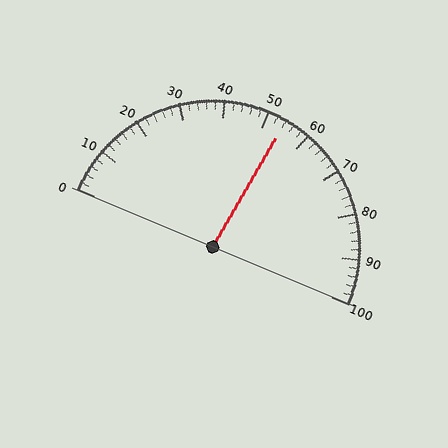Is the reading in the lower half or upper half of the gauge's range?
The reading is in the upper half of the range (0 to 100).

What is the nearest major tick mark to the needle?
The nearest major tick mark is 50.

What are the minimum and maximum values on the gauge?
The gauge ranges from 0 to 100.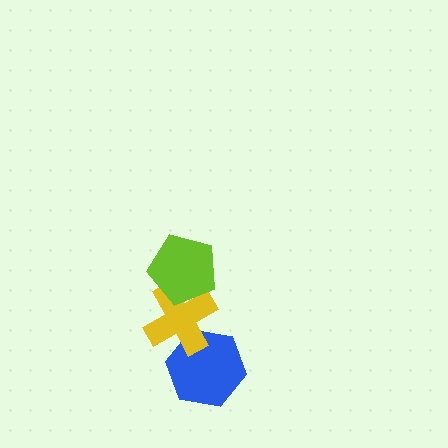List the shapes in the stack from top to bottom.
From top to bottom: the lime pentagon, the yellow cross, the blue hexagon.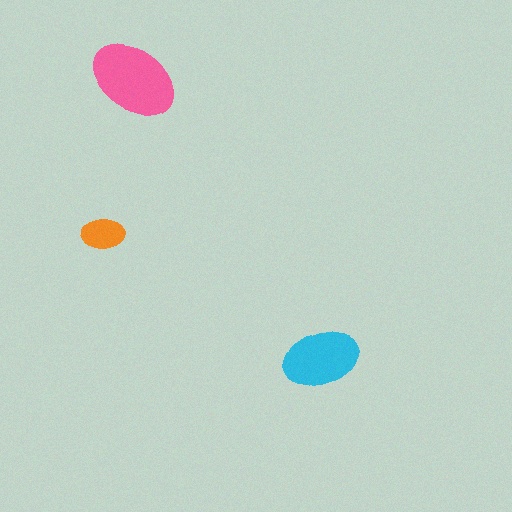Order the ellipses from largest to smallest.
the pink one, the cyan one, the orange one.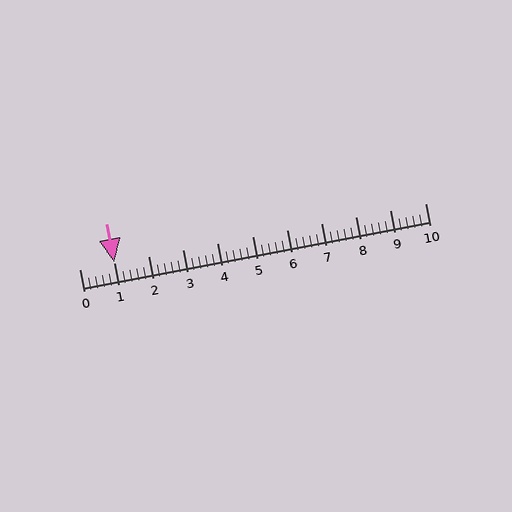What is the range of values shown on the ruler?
The ruler shows values from 0 to 10.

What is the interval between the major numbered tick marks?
The major tick marks are spaced 1 units apart.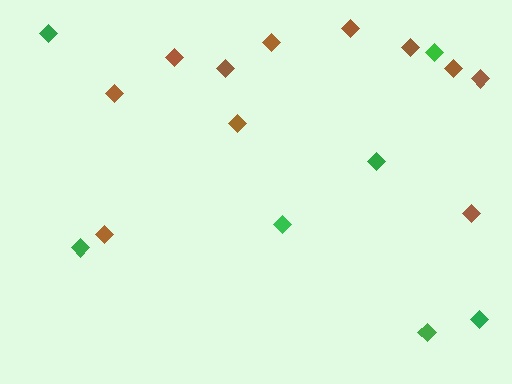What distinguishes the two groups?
There are 2 groups: one group of brown diamonds (11) and one group of green diamonds (7).